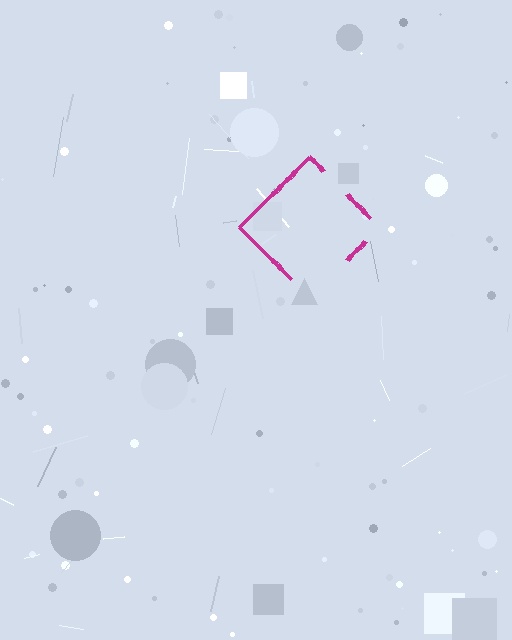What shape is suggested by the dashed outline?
The dashed outline suggests a diamond.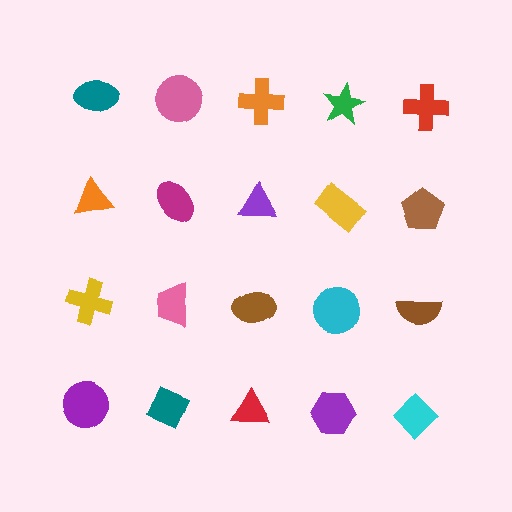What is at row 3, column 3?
A brown ellipse.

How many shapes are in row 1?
5 shapes.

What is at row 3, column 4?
A cyan circle.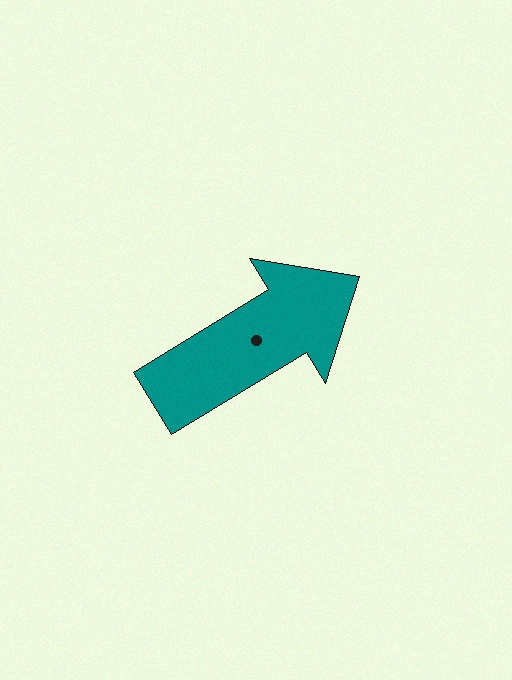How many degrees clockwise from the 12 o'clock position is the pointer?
Approximately 59 degrees.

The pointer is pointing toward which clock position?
Roughly 2 o'clock.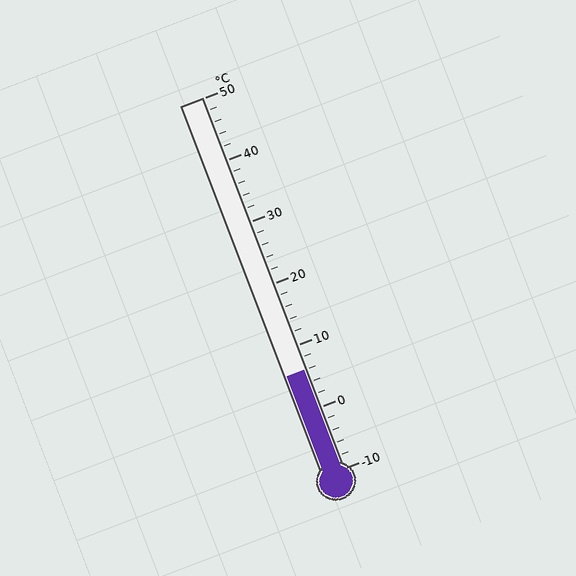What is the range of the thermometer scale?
The thermometer scale ranges from -10°C to 50°C.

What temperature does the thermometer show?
The thermometer shows approximately 6°C.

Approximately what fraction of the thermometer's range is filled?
The thermometer is filled to approximately 25% of its range.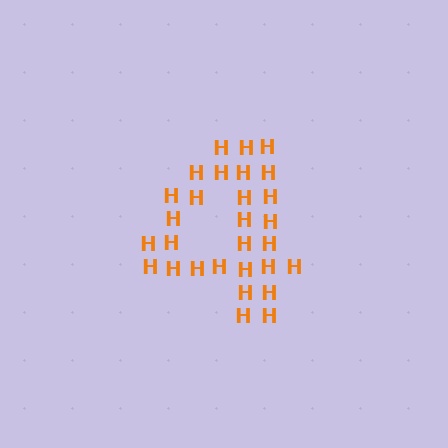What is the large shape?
The large shape is the digit 4.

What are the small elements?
The small elements are letter H's.